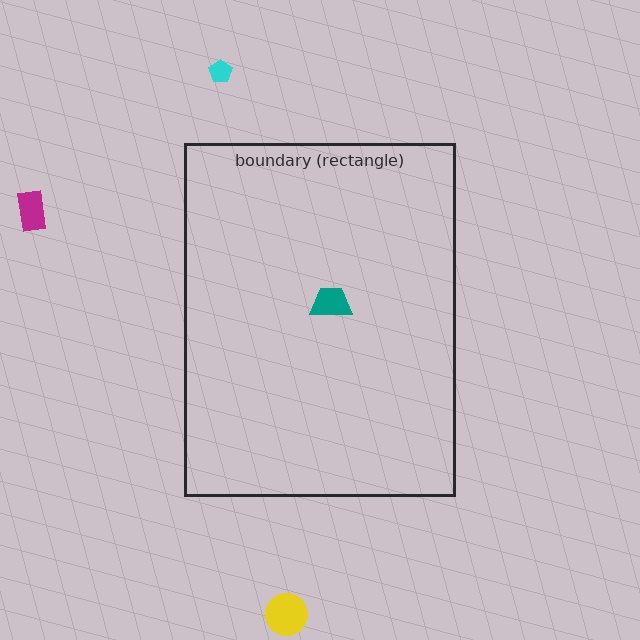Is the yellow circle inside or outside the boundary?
Outside.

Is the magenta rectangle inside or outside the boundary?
Outside.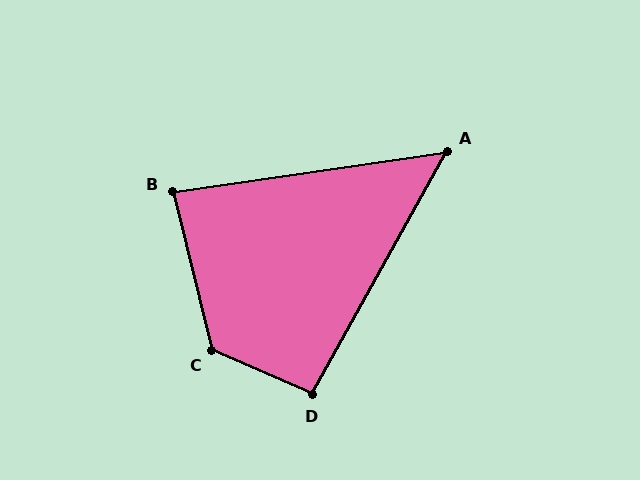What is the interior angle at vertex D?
Approximately 95 degrees (obtuse).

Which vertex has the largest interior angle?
C, at approximately 127 degrees.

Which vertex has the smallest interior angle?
A, at approximately 53 degrees.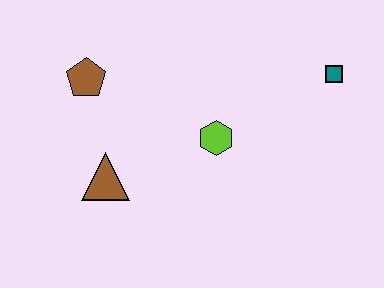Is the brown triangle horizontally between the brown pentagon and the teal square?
Yes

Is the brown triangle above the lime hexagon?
No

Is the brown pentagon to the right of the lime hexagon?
No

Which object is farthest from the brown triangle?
The teal square is farthest from the brown triangle.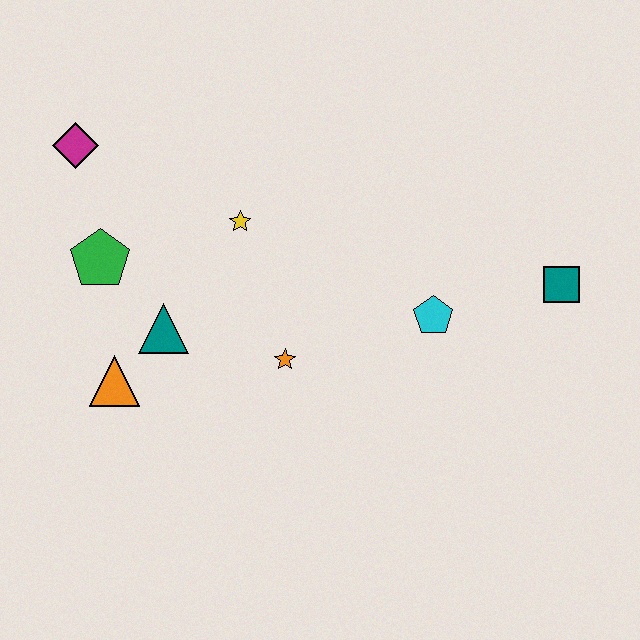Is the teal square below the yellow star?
Yes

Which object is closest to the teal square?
The cyan pentagon is closest to the teal square.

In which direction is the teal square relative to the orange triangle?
The teal square is to the right of the orange triangle.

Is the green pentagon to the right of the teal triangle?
No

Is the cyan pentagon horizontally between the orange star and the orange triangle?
No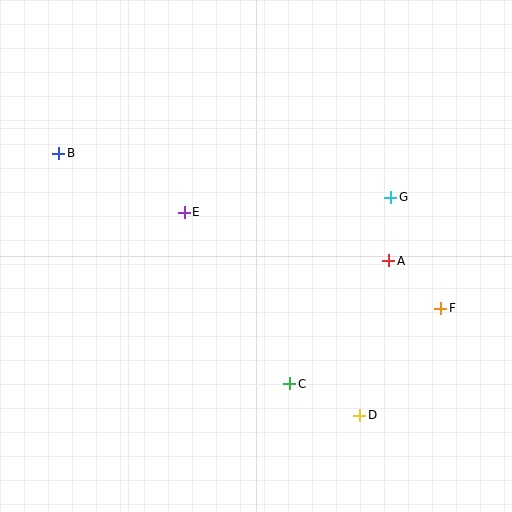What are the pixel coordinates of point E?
Point E is at (184, 212).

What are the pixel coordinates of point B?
Point B is at (59, 153).